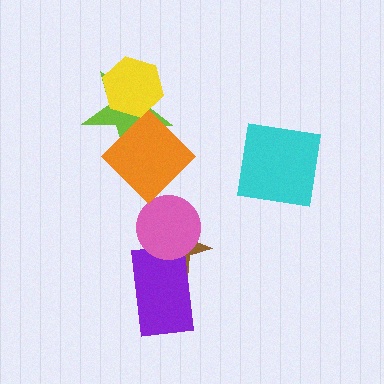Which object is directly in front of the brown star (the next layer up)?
The purple rectangle is directly in front of the brown star.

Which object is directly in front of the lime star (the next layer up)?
The orange diamond is directly in front of the lime star.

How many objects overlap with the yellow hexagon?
1 object overlaps with the yellow hexagon.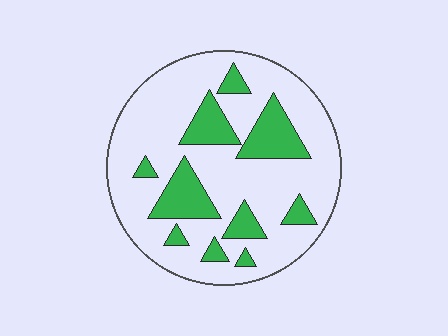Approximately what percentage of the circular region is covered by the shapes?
Approximately 25%.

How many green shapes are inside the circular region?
10.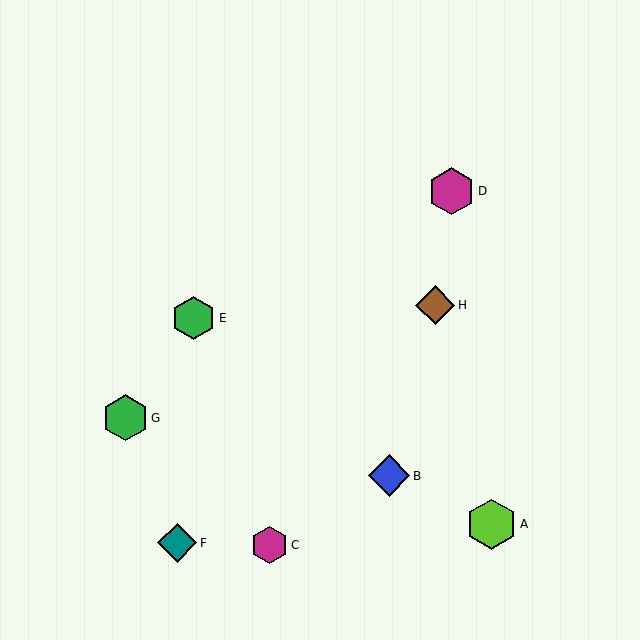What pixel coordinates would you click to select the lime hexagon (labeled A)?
Click at (492, 524) to select the lime hexagon A.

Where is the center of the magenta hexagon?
The center of the magenta hexagon is at (269, 545).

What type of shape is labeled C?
Shape C is a magenta hexagon.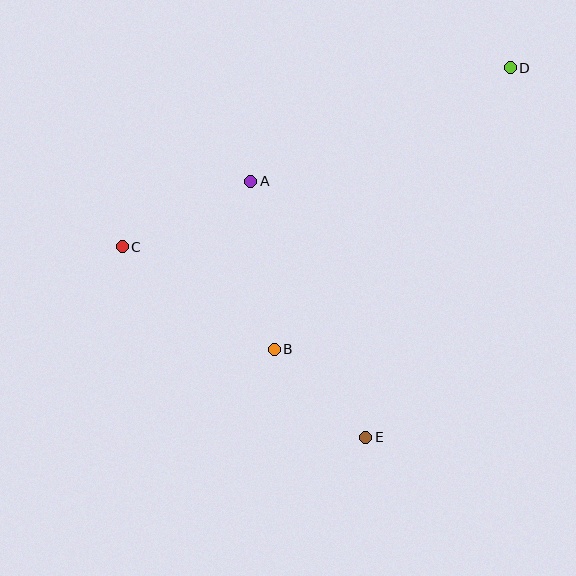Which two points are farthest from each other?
Points C and D are farthest from each other.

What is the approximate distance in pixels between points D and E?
The distance between D and E is approximately 397 pixels.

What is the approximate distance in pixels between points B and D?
The distance between B and D is approximately 367 pixels.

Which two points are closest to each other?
Points B and E are closest to each other.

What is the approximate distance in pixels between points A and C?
The distance between A and C is approximately 144 pixels.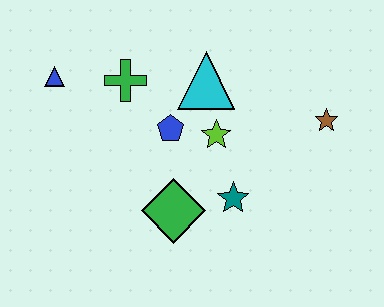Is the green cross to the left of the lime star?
Yes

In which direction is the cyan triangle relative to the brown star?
The cyan triangle is to the left of the brown star.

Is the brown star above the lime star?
Yes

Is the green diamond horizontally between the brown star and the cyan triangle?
No